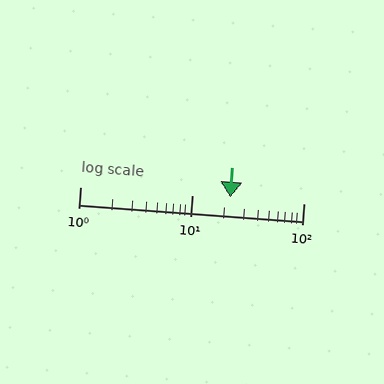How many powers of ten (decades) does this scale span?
The scale spans 2 decades, from 1 to 100.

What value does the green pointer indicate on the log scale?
The pointer indicates approximately 22.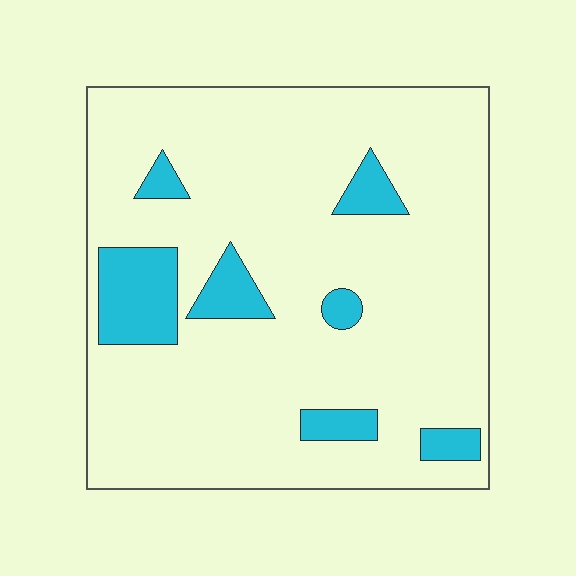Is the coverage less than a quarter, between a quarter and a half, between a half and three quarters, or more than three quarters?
Less than a quarter.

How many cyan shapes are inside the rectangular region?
7.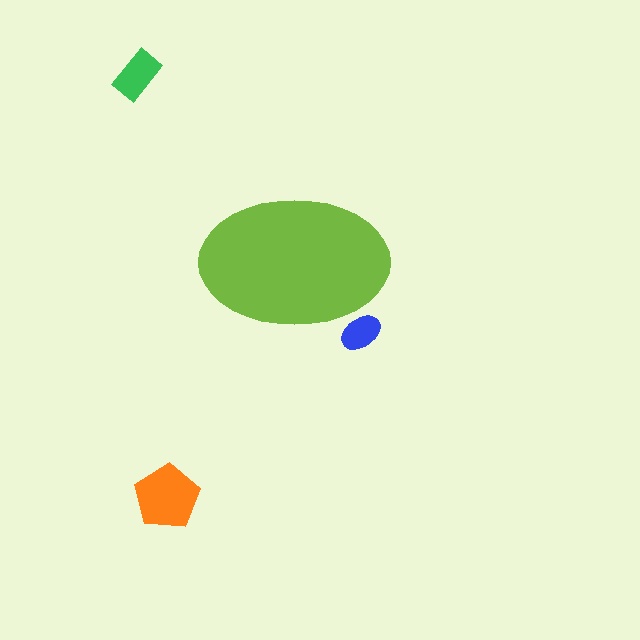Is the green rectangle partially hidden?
No, the green rectangle is fully visible.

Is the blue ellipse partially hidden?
Yes, the blue ellipse is partially hidden behind the lime ellipse.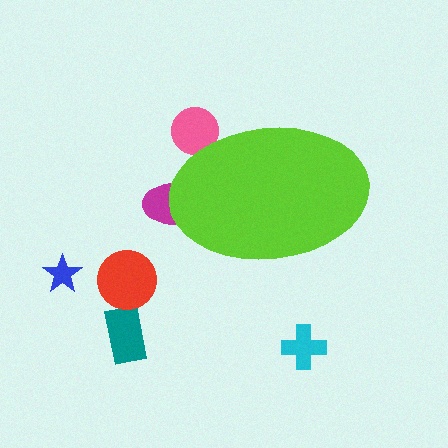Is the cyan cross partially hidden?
No, the cyan cross is fully visible.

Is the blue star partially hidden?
No, the blue star is fully visible.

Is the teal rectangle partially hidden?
No, the teal rectangle is fully visible.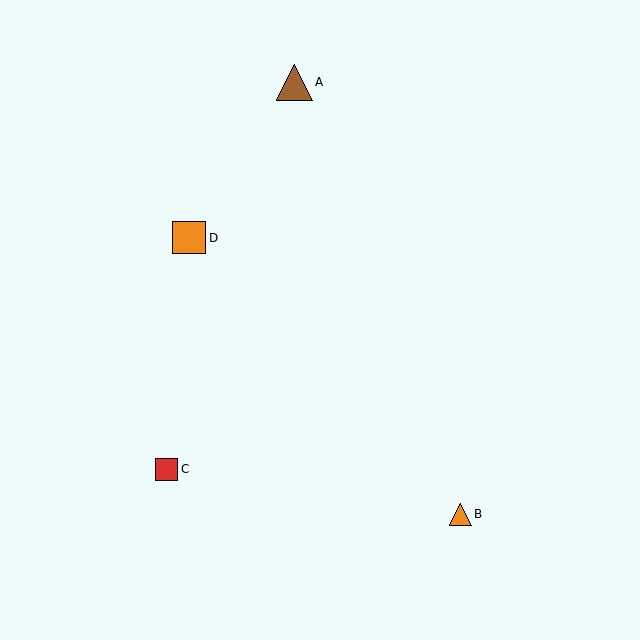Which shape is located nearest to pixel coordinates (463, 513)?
The orange triangle (labeled B) at (461, 514) is nearest to that location.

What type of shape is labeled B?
Shape B is an orange triangle.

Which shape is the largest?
The brown triangle (labeled A) is the largest.